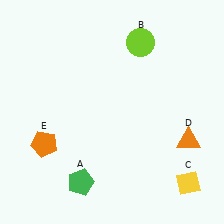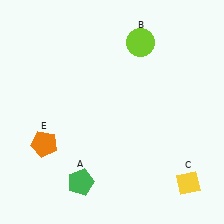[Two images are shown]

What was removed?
The orange triangle (D) was removed in Image 2.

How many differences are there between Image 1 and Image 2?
There is 1 difference between the two images.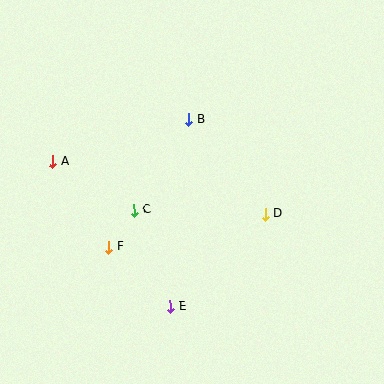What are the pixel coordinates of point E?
Point E is at (171, 306).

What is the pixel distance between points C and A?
The distance between C and A is 95 pixels.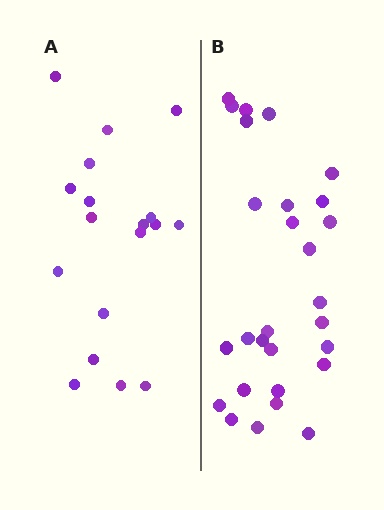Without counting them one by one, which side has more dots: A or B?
Region B (the right region) has more dots.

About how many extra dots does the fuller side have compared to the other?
Region B has roughly 10 or so more dots than region A.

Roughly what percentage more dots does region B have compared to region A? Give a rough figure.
About 55% more.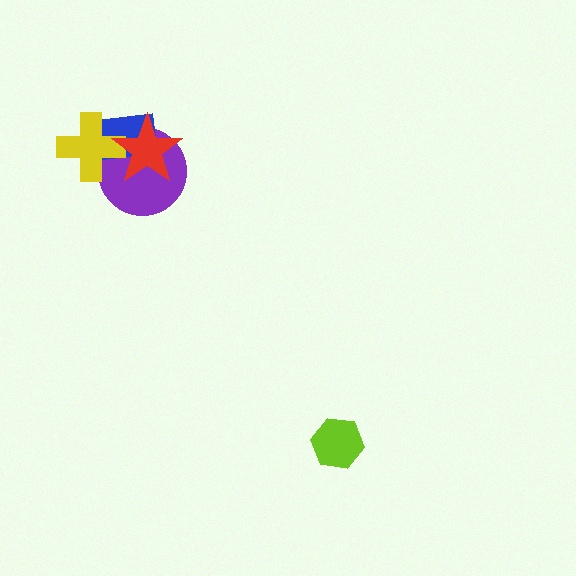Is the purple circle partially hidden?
Yes, it is partially covered by another shape.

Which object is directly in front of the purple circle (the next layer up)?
The blue rectangle is directly in front of the purple circle.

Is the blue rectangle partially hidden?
Yes, it is partially covered by another shape.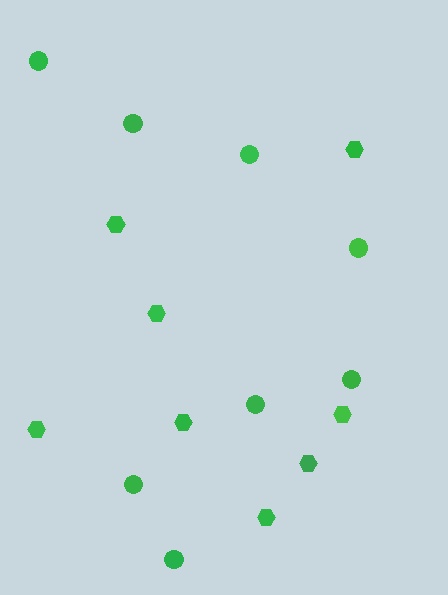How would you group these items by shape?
There are 2 groups: one group of circles (8) and one group of hexagons (8).